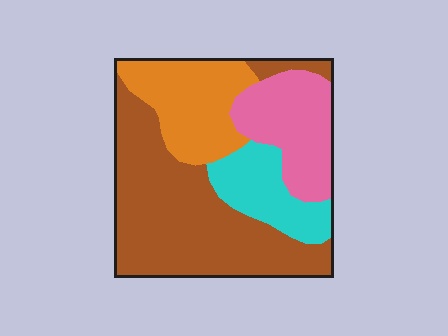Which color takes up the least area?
Cyan, at roughly 15%.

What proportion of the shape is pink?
Pink takes up less than a quarter of the shape.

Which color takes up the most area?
Brown, at roughly 45%.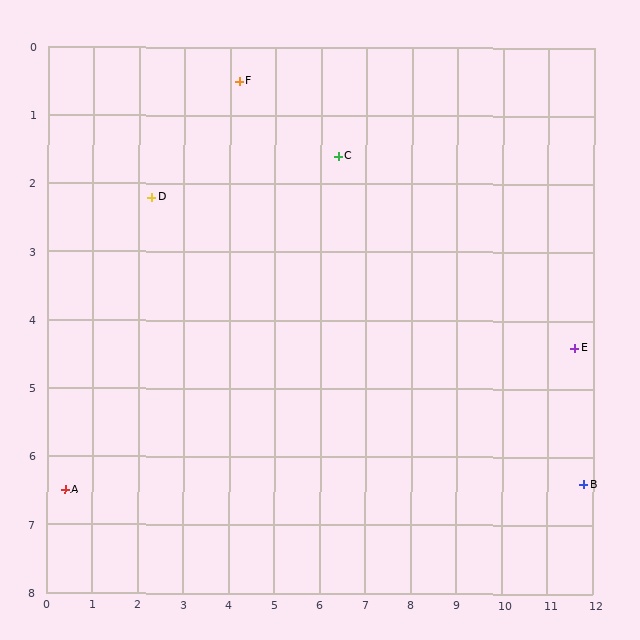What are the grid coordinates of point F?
Point F is at approximately (4.2, 0.5).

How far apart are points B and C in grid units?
Points B and C are about 7.2 grid units apart.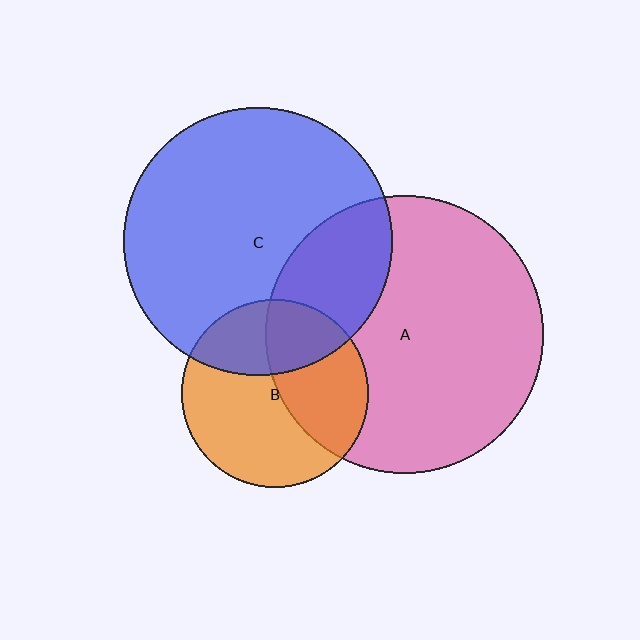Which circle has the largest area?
Circle A (pink).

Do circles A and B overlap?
Yes.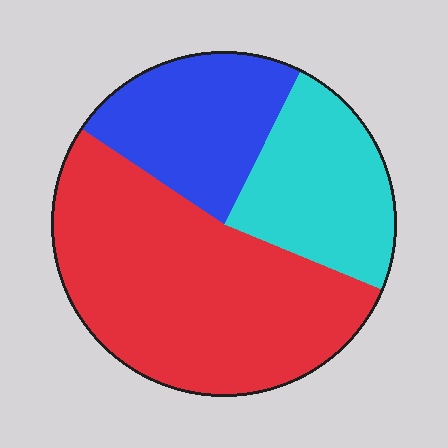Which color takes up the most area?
Red, at roughly 55%.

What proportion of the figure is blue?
Blue covers 23% of the figure.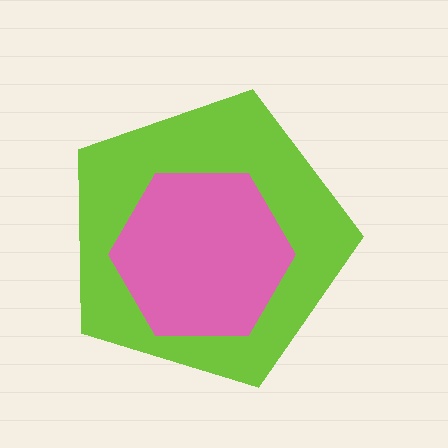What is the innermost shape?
The pink hexagon.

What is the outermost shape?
The lime pentagon.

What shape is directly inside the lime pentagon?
The pink hexagon.